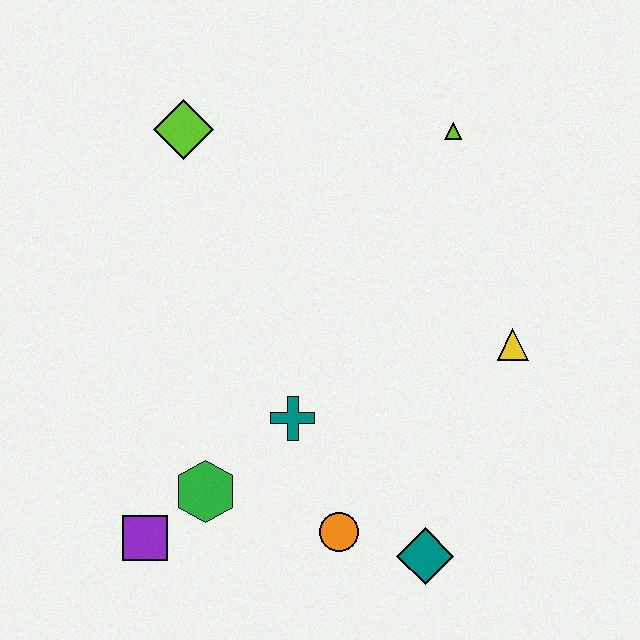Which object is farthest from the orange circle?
The lime diamond is farthest from the orange circle.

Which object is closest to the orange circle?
The teal diamond is closest to the orange circle.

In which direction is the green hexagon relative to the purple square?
The green hexagon is to the right of the purple square.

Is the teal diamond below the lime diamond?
Yes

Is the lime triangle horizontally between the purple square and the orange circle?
No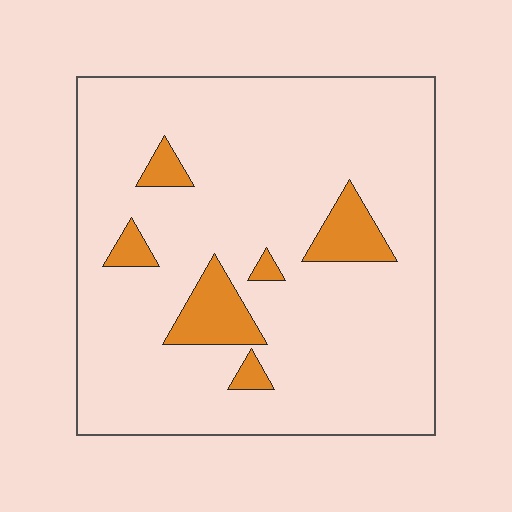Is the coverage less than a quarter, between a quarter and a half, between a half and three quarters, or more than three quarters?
Less than a quarter.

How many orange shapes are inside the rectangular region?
6.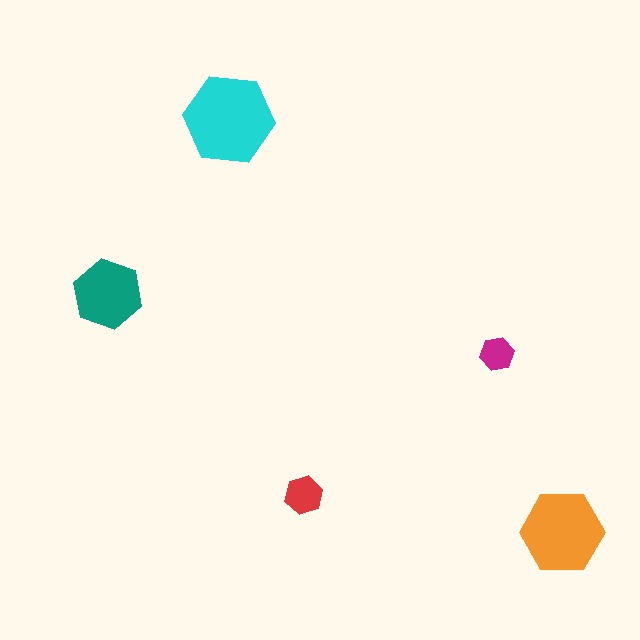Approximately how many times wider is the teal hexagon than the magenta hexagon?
About 2 times wider.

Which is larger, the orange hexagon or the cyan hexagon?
The cyan one.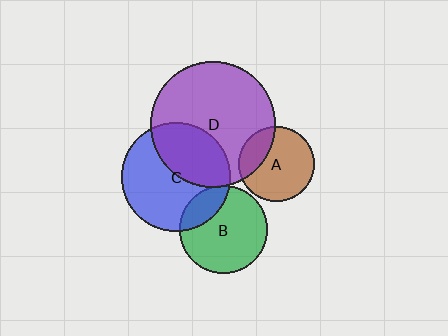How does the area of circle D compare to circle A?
Approximately 2.8 times.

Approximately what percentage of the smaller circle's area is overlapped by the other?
Approximately 25%.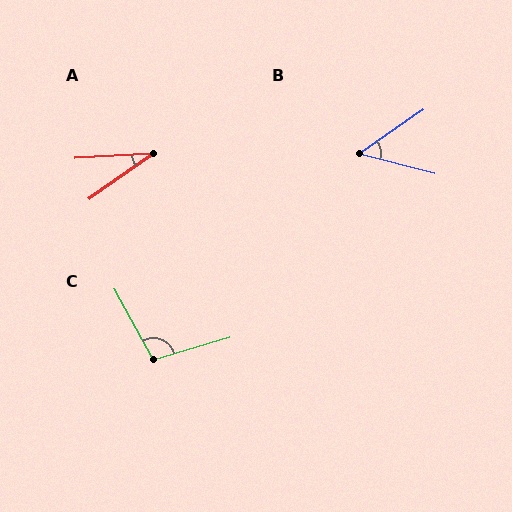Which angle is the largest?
C, at approximately 102 degrees.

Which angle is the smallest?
A, at approximately 32 degrees.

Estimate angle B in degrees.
Approximately 49 degrees.